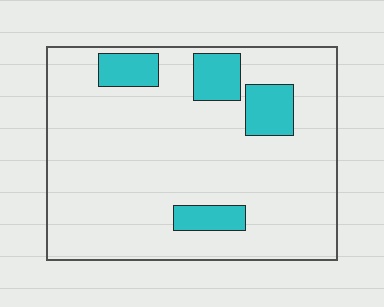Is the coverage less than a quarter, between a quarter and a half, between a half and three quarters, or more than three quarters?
Less than a quarter.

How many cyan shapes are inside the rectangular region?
4.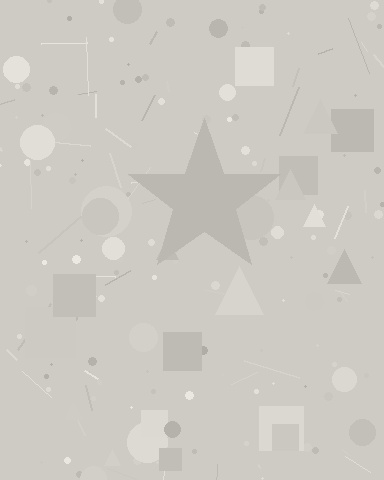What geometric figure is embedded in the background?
A star is embedded in the background.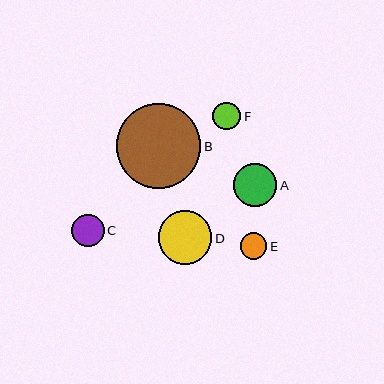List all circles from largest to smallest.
From largest to smallest: B, D, A, C, F, E.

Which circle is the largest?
Circle B is the largest with a size of approximately 85 pixels.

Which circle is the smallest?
Circle E is the smallest with a size of approximately 27 pixels.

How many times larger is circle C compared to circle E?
Circle C is approximately 1.2 times the size of circle E.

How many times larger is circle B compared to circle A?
Circle B is approximately 2.0 times the size of circle A.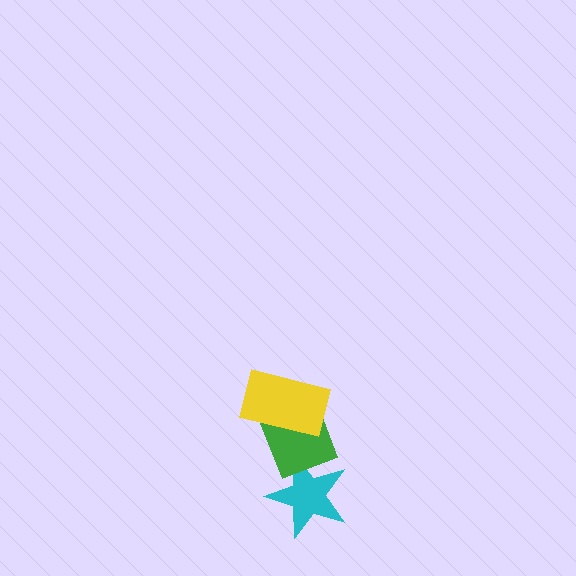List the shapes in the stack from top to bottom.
From top to bottom: the yellow rectangle, the green diamond, the cyan star.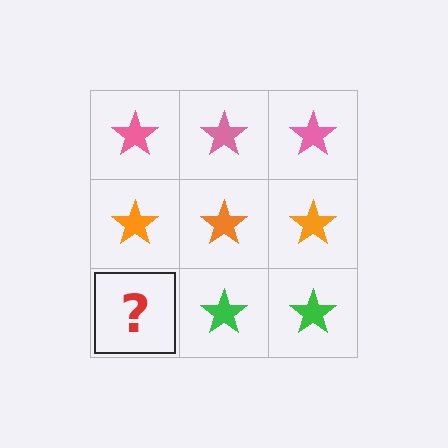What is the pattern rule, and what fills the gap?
The rule is that each row has a consistent color. The gap should be filled with a green star.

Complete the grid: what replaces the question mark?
The question mark should be replaced with a green star.